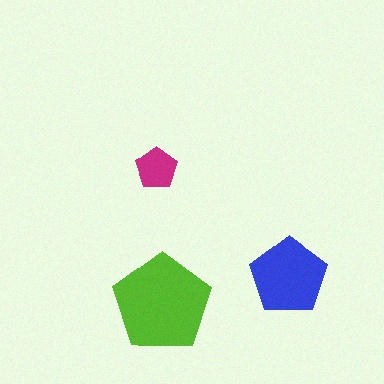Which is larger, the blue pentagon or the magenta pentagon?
The blue one.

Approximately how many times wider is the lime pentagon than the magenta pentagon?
About 2.5 times wider.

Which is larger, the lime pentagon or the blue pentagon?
The lime one.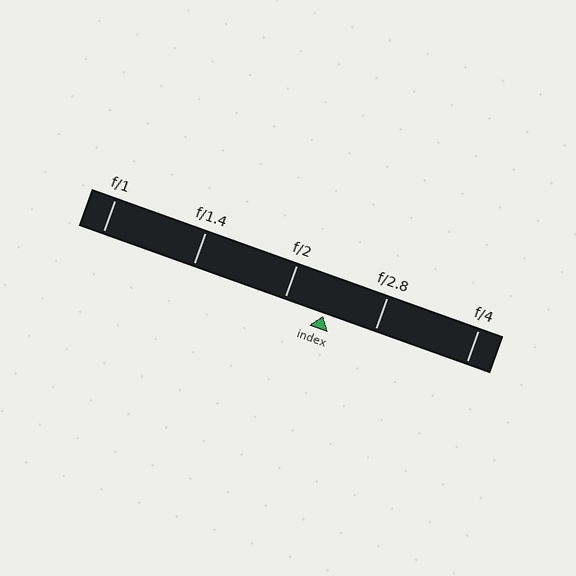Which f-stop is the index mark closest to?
The index mark is closest to f/2.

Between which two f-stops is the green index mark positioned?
The index mark is between f/2 and f/2.8.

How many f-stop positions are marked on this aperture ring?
There are 5 f-stop positions marked.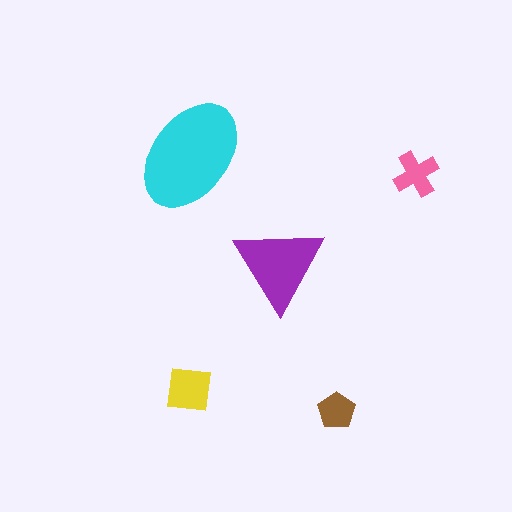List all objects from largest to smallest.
The cyan ellipse, the purple triangle, the yellow square, the pink cross, the brown pentagon.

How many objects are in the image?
There are 5 objects in the image.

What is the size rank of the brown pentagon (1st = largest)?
5th.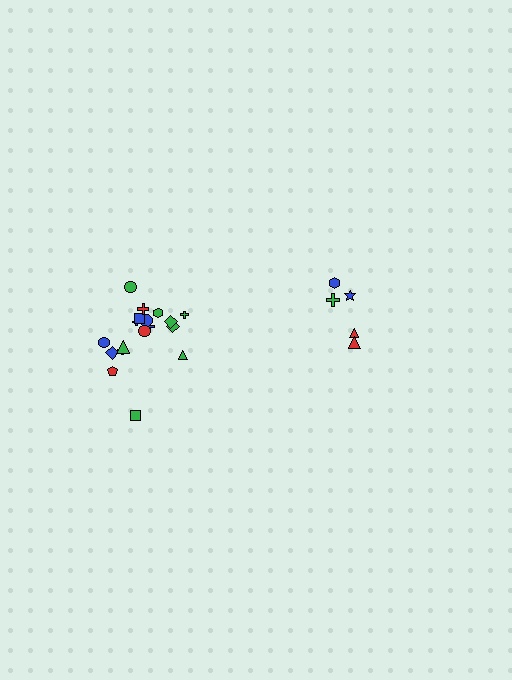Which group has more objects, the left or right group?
The left group.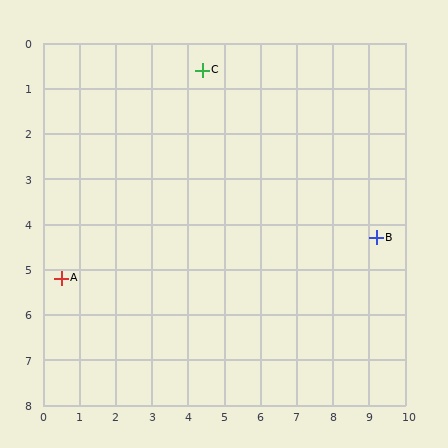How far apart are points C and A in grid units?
Points C and A are about 6.0 grid units apart.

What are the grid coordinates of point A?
Point A is at approximately (0.5, 5.2).